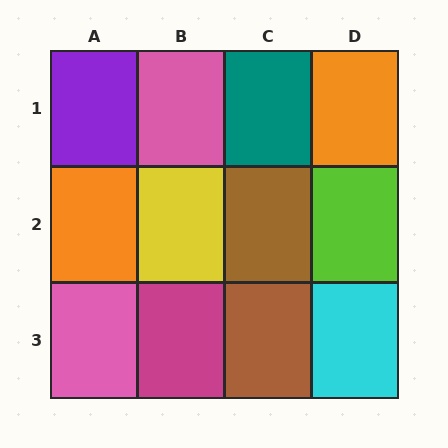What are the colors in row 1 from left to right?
Purple, pink, teal, orange.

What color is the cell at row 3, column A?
Pink.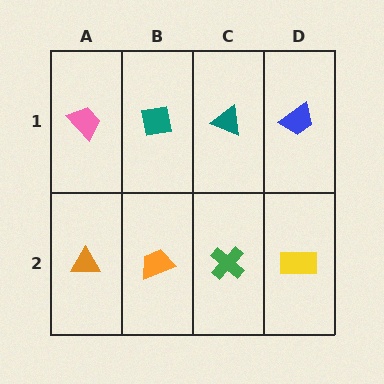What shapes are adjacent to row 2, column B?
A teal square (row 1, column B), an orange triangle (row 2, column A), a green cross (row 2, column C).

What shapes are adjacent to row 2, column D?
A blue trapezoid (row 1, column D), a green cross (row 2, column C).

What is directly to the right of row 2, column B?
A green cross.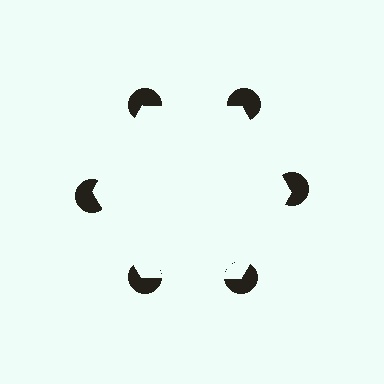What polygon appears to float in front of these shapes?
An illusory hexagon — its edges are inferred from the aligned wedge cuts in the pac-man discs, not physically drawn.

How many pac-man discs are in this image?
There are 6 — one at each vertex of the illusory hexagon.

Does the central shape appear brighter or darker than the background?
It typically appears slightly brighter than the background, even though no actual brightness change is drawn.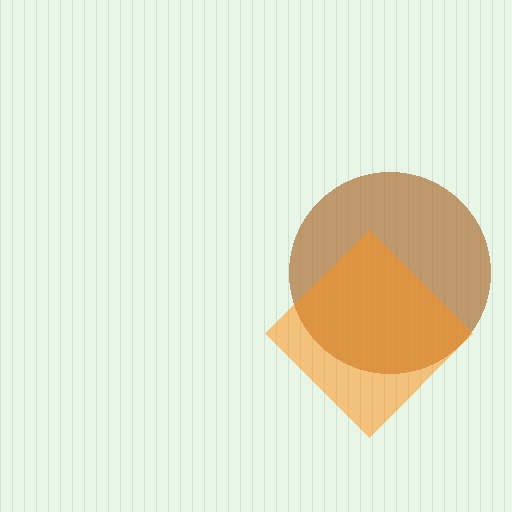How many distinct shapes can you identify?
There are 2 distinct shapes: a brown circle, an orange diamond.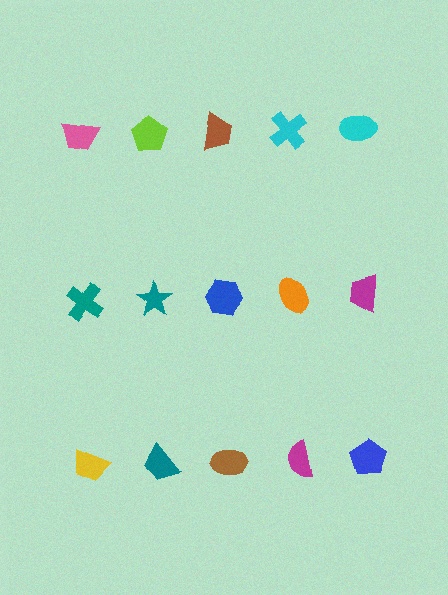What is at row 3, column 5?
A blue pentagon.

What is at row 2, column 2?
A teal star.